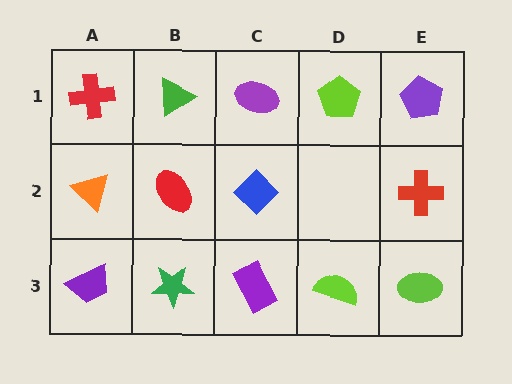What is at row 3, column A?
A purple trapezoid.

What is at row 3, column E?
A lime ellipse.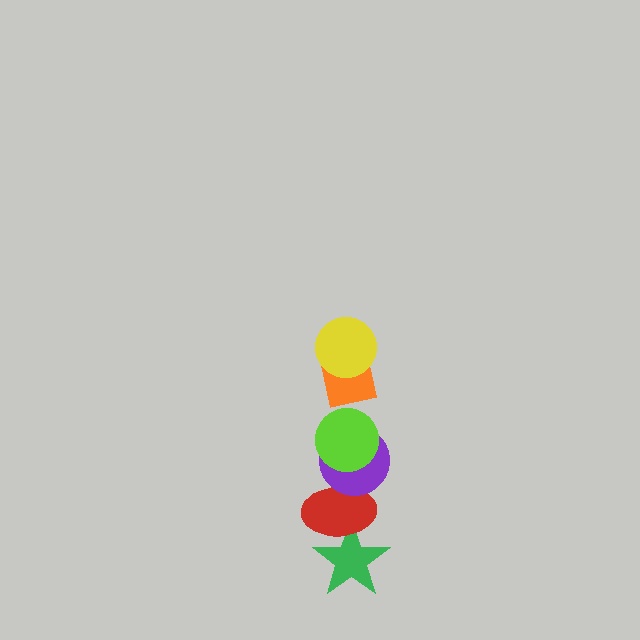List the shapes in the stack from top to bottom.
From top to bottom: the yellow circle, the orange square, the lime circle, the purple circle, the red ellipse, the green star.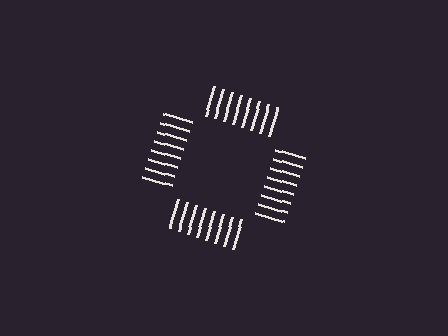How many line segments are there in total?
32 — 8 along each of the 4 edges.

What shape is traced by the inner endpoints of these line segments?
An illusory square — the line segments terminate on its edges but no continuous stroke is drawn.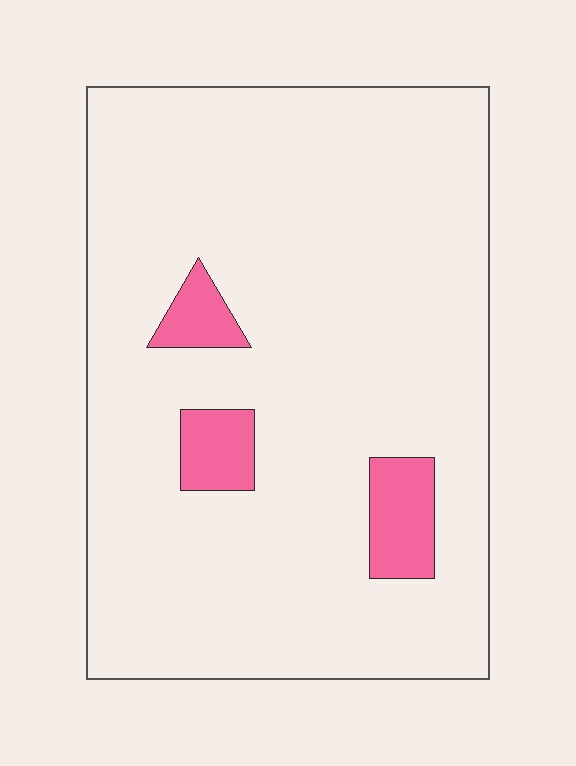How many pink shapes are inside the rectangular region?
3.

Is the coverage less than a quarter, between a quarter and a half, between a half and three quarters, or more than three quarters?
Less than a quarter.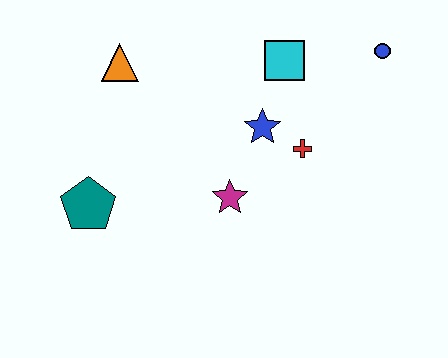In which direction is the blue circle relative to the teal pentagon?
The blue circle is to the right of the teal pentagon.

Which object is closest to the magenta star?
The blue star is closest to the magenta star.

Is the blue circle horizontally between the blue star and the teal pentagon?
No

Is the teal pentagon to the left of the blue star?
Yes